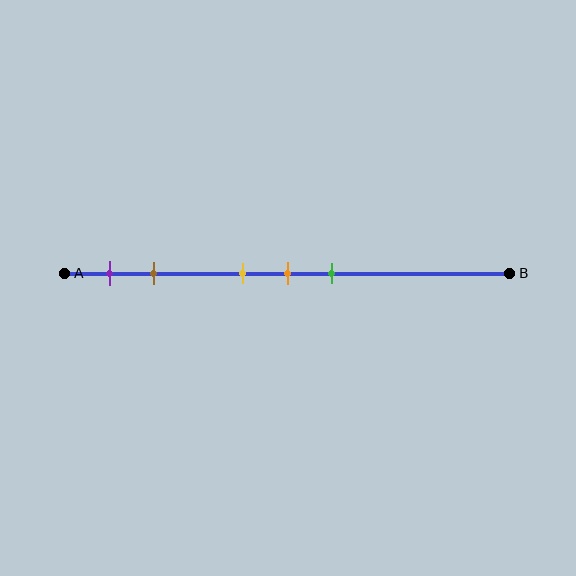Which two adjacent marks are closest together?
The yellow and orange marks are the closest adjacent pair.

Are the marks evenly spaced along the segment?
No, the marks are not evenly spaced.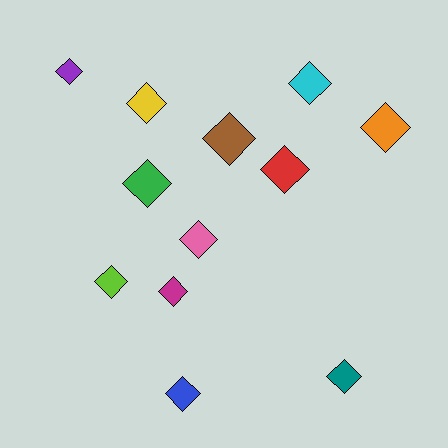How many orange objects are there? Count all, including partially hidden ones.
There is 1 orange object.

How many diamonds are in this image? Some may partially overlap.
There are 12 diamonds.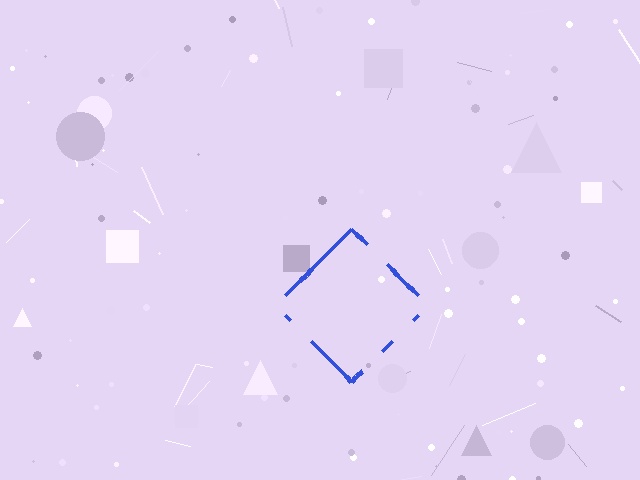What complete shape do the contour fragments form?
The contour fragments form a diamond.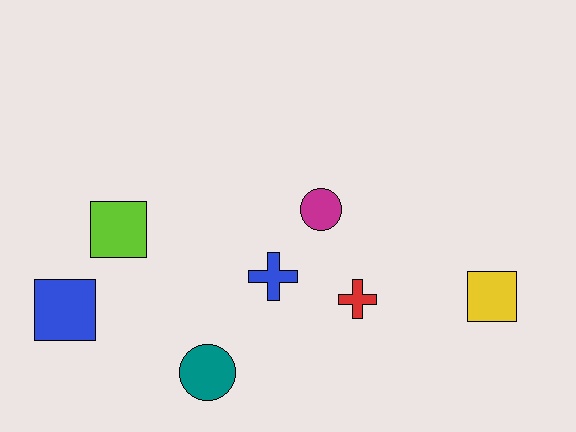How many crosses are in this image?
There are 2 crosses.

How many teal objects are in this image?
There is 1 teal object.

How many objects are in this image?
There are 7 objects.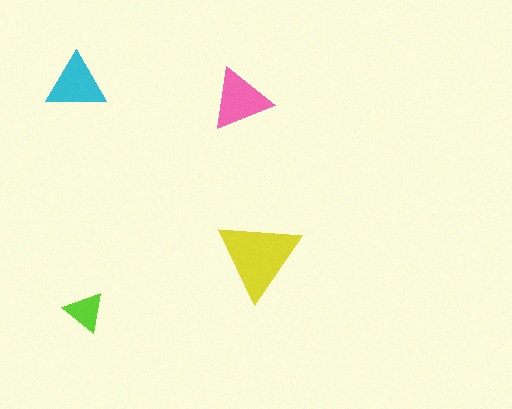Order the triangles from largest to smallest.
the yellow one, the pink one, the cyan one, the lime one.